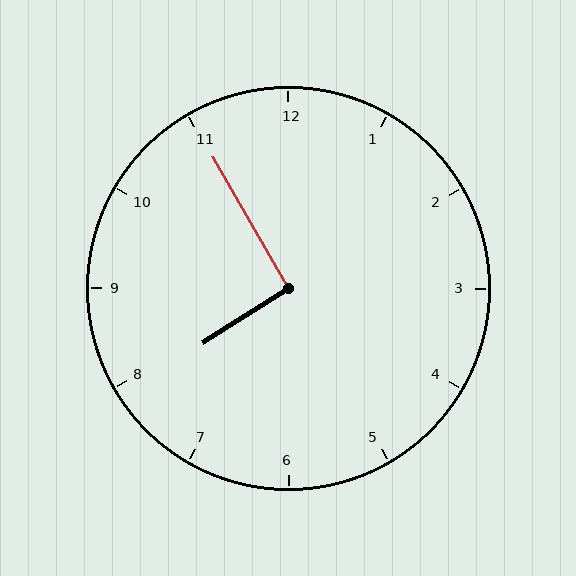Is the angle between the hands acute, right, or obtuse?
It is right.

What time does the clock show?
7:55.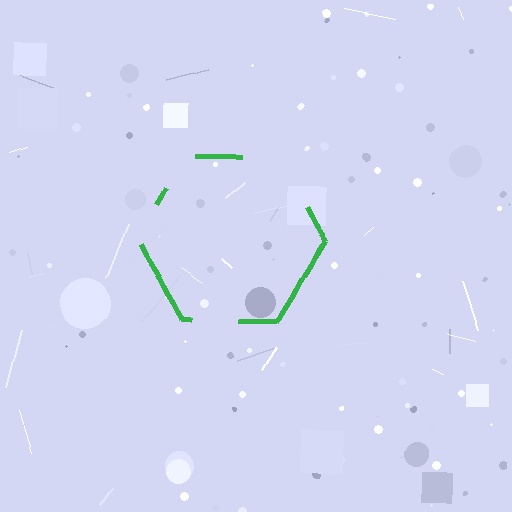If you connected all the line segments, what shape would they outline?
They would outline a hexagon.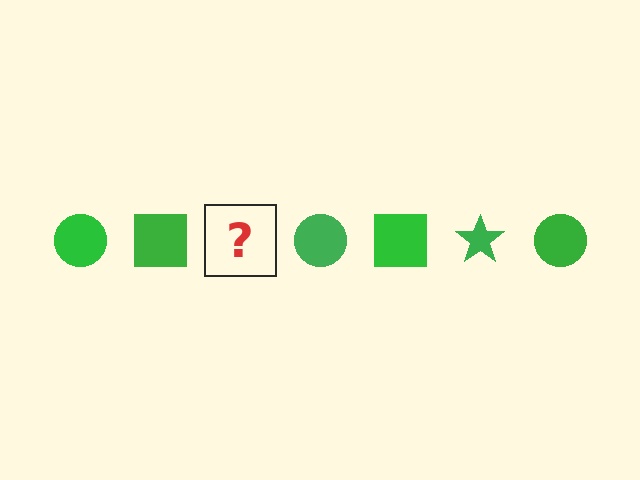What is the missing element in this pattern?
The missing element is a green star.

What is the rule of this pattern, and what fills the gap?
The rule is that the pattern cycles through circle, square, star shapes in green. The gap should be filled with a green star.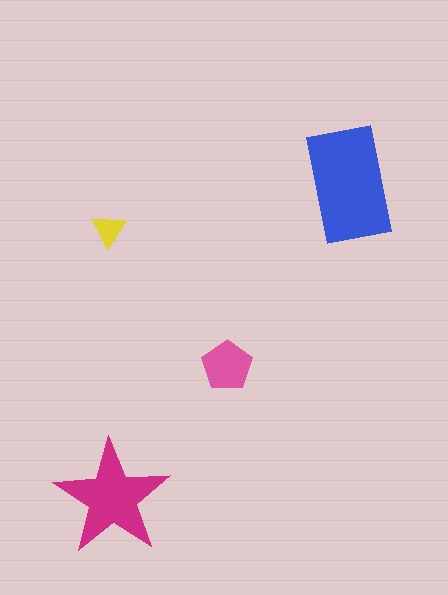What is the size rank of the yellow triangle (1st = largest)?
4th.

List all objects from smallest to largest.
The yellow triangle, the pink pentagon, the magenta star, the blue rectangle.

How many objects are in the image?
There are 4 objects in the image.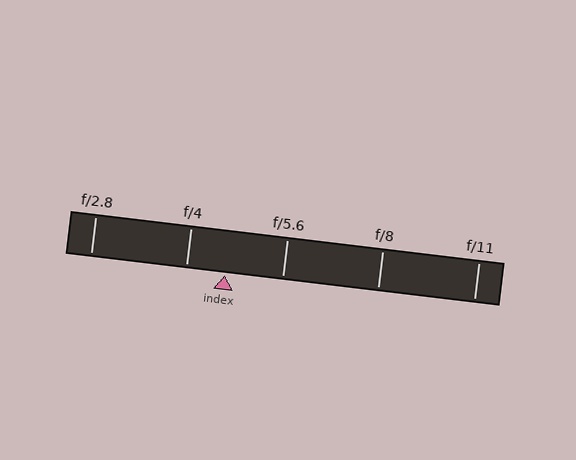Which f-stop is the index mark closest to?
The index mark is closest to f/4.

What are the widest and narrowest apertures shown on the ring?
The widest aperture shown is f/2.8 and the narrowest is f/11.